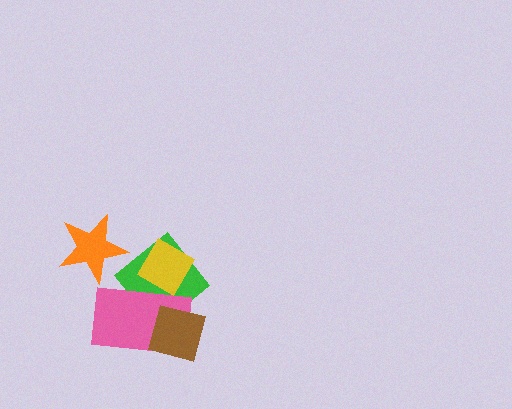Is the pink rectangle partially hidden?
Yes, it is partially covered by another shape.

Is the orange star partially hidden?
No, no other shape covers it.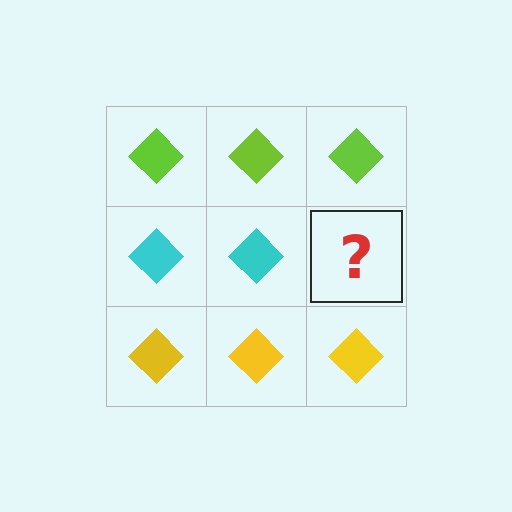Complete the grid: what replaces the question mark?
The question mark should be replaced with a cyan diamond.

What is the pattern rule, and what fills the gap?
The rule is that each row has a consistent color. The gap should be filled with a cyan diamond.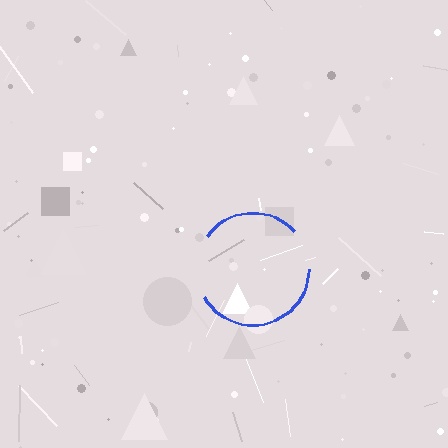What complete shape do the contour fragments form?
The contour fragments form a circle.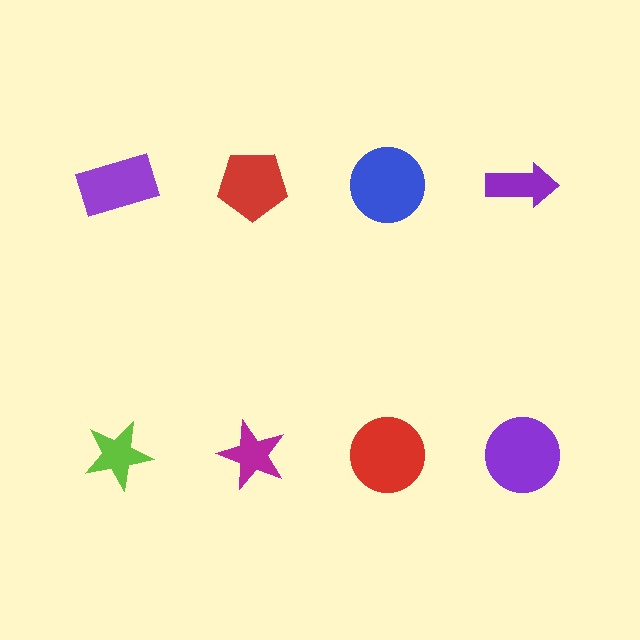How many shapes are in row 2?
4 shapes.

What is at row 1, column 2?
A red pentagon.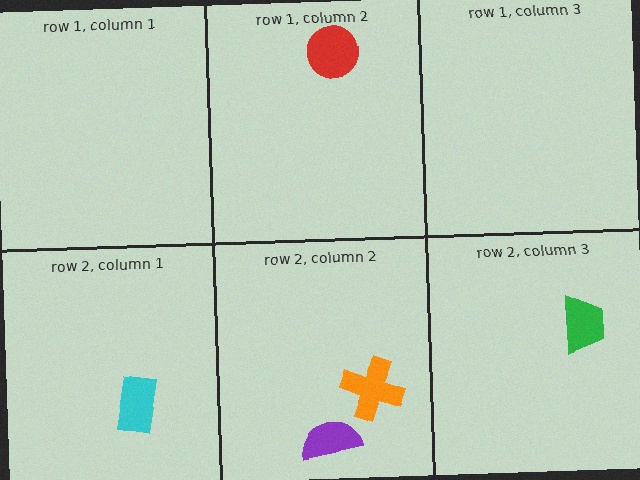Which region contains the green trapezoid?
The row 2, column 3 region.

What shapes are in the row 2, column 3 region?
The green trapezoid.